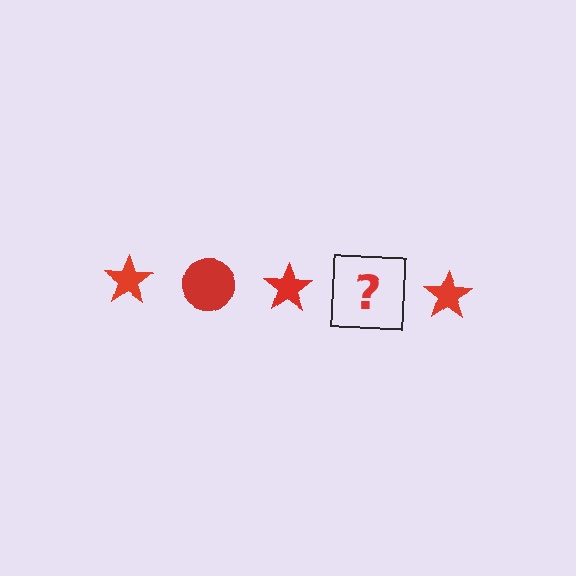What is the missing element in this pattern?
The missing element is a red circle.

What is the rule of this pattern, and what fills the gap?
The rule is that the pattern cycles through star, circle shapes in red. The gap should be filled with a red circle.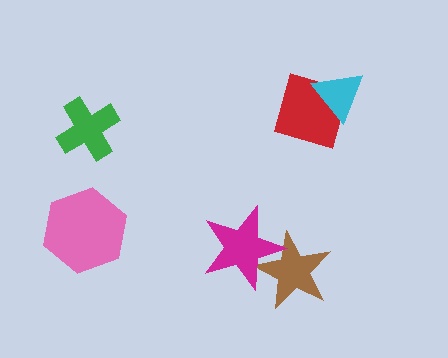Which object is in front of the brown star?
The magenta star is in front of the brown star.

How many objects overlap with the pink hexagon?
0 objects overlap with the pink hexagon.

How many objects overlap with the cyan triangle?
1 object overlaps with the cyan triangle.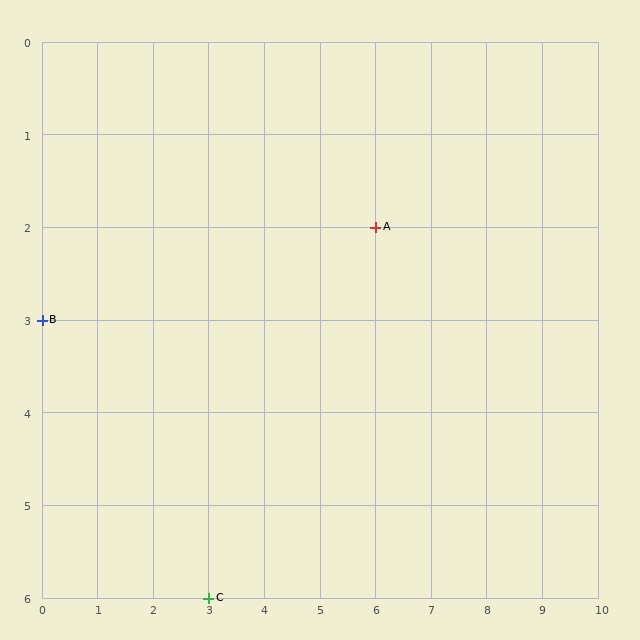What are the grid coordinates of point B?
Point B is at grid coordinates (0, 3).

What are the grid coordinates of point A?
Point A is at grid coordinates (6, 2).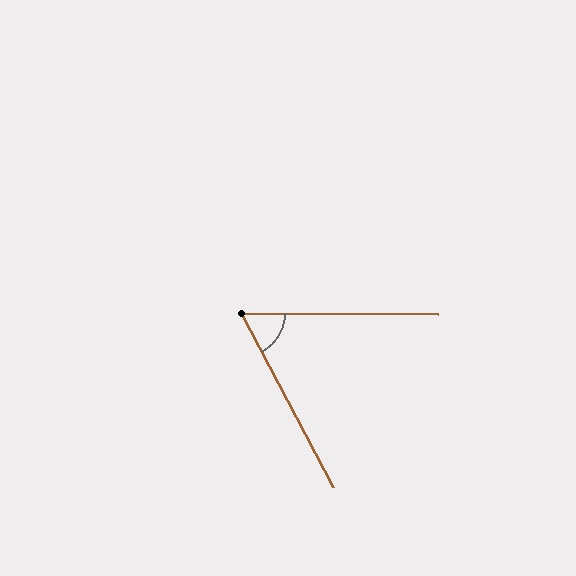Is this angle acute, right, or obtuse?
It is acute.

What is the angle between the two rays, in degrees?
Approximately 62 degrees.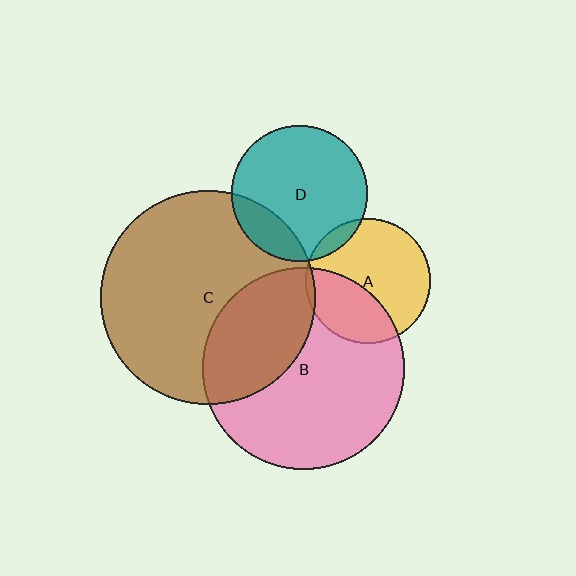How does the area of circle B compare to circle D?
Approximately 2.2 times.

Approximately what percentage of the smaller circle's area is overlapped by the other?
Approximately 35%.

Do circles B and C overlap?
Yes.